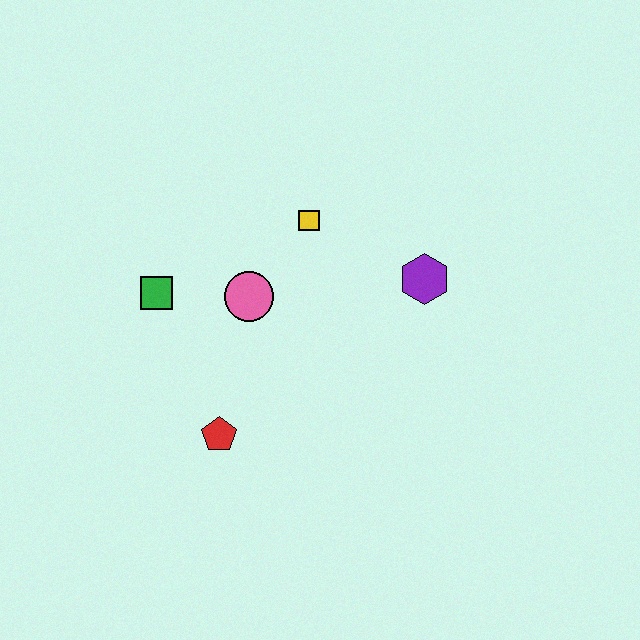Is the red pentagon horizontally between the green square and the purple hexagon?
Yes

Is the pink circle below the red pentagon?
No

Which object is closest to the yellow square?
The pink circle is closest to the yellow square.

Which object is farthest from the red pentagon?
The purple hexagon is farthest from the red pentagon.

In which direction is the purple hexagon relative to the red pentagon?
The purple hexagon is to the right of the red pentagon.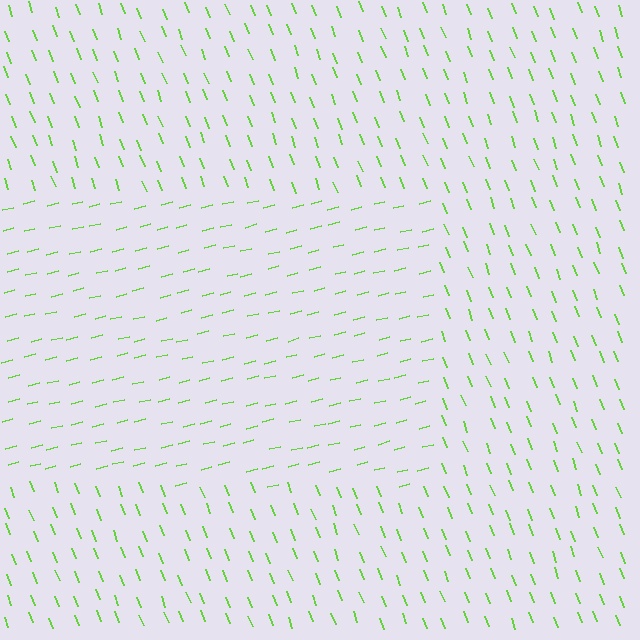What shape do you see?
I see a rectangle.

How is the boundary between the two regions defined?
The boundary is defined purely by a change in line orientation (approximately 83 degrees difference). All lines are the same color and thickness.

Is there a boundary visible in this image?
Yes, there is a texture boundary formed by a change in line orientation.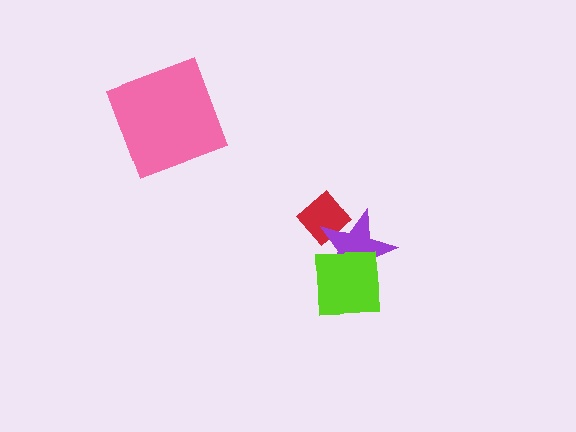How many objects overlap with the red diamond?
1 object overlaps with the red diamond.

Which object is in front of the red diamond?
The purple star is in front of the red diamond.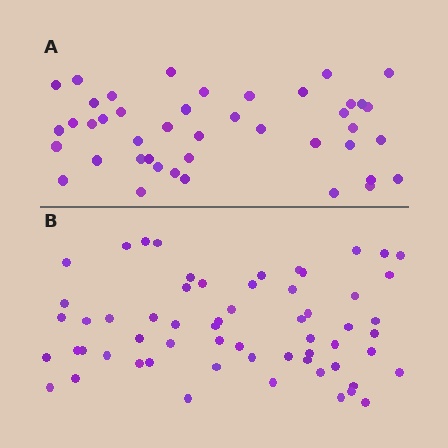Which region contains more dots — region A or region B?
Region B (the bottom region) has more dots.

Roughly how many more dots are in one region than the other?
Region B has approximately 15 more dots than region A.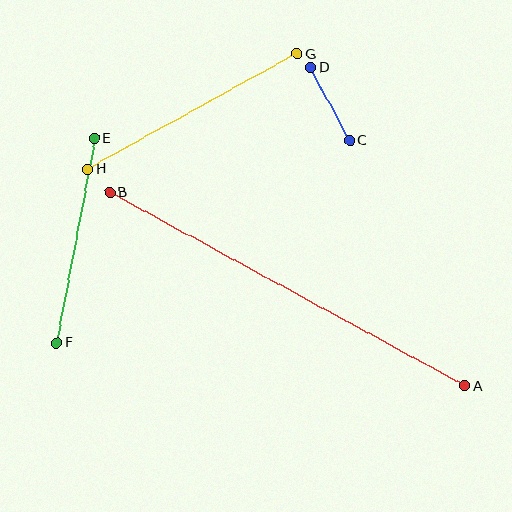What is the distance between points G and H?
The distance is approximately 239 pixels.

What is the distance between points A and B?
The distance is approximately 404 pixels.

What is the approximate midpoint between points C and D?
The midpoint is at approximately (330, 104) pixels.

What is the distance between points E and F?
The distance is approximately 208 pixels.